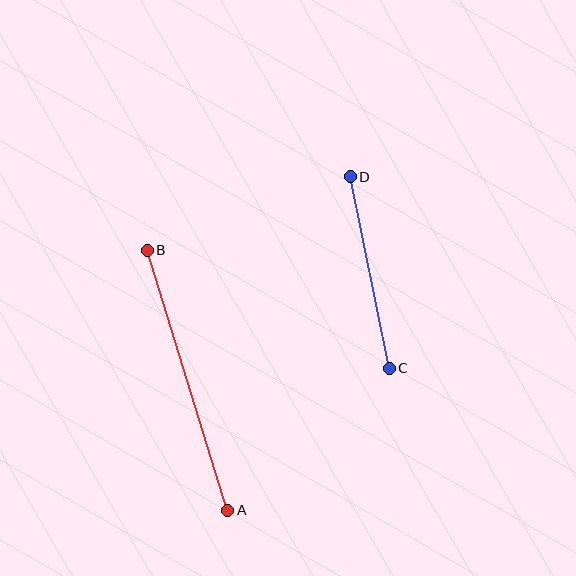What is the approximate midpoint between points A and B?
The midpoint is at approximately (187, 380) pixels.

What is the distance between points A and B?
The distance is approximately 272 pixels.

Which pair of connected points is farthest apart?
Points A and B are farthest apart.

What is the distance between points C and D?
The distance is approximately 195 pixels.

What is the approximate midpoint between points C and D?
The midpoint is at approximately (370, 273) pixels.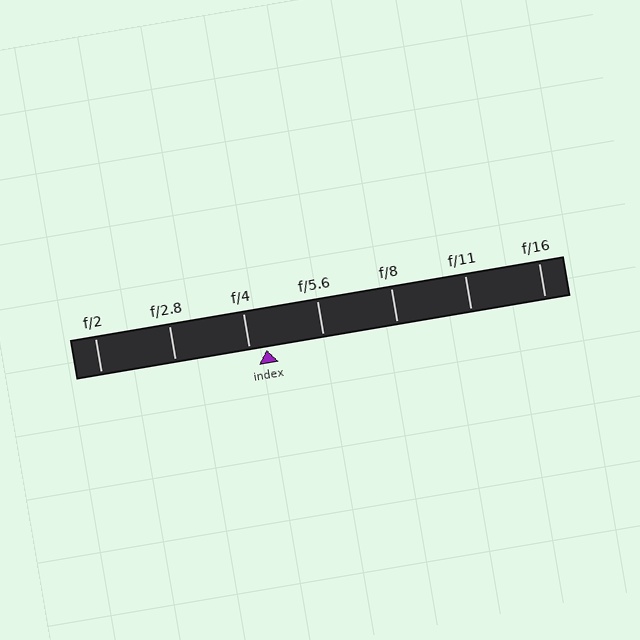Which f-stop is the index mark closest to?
The index mark is closest to f/4.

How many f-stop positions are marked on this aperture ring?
There are 7 f-stop positions marked.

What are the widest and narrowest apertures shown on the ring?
The widest aperture shown is f/2 and the narrowest is f/16.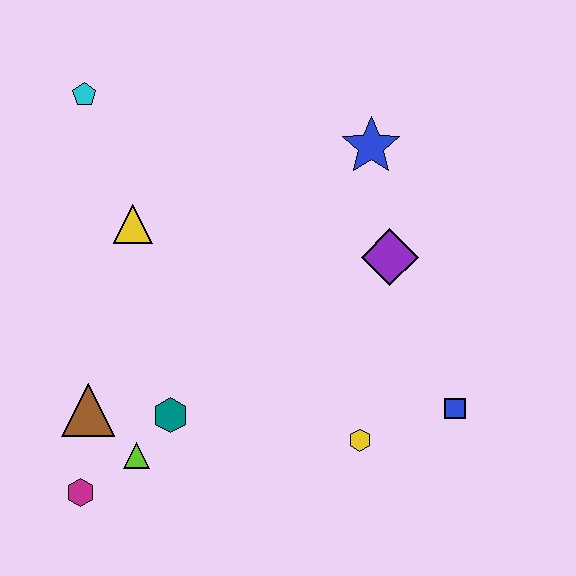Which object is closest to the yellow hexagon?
The blue square is closest to the yellow hexagon.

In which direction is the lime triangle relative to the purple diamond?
The lime triangle is to the left of the purple diamond.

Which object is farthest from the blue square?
The cyan pentagon is farthest from the blue square.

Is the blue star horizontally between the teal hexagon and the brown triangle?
No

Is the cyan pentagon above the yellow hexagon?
Yes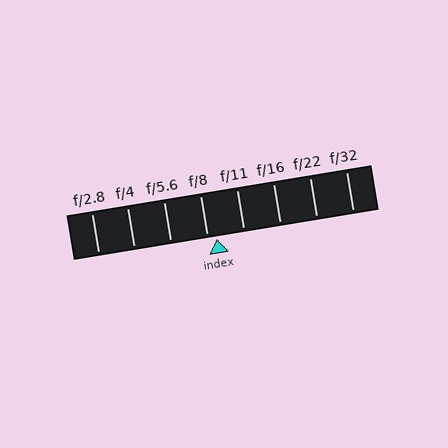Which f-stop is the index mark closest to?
The index mark is closest to f/8.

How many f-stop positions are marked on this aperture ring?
There are 8 f-stop positions marked.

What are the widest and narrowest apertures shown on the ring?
The widest aperture shown is f/2.8 and the narrowest is f/32.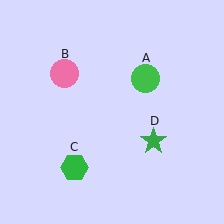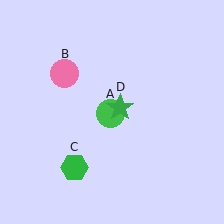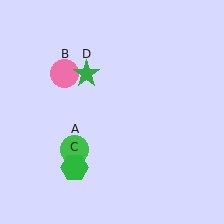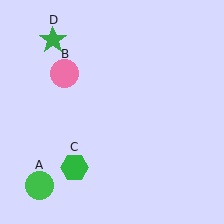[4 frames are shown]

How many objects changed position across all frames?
2 objects changed position: green circle (object A), green star (object D).